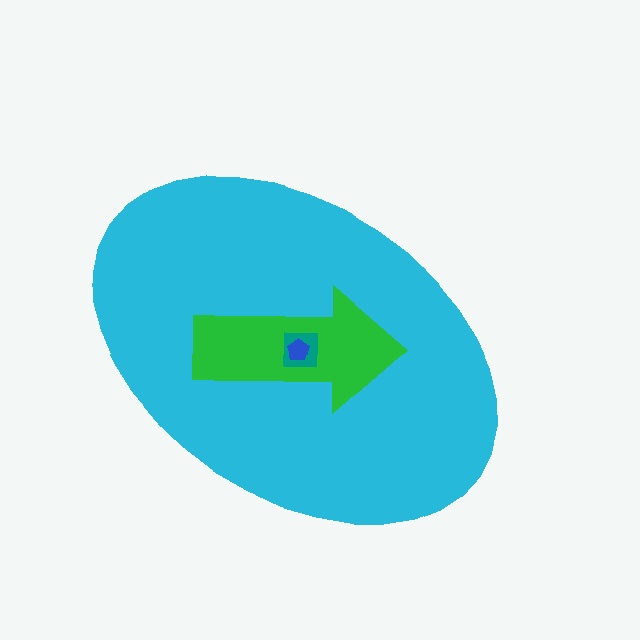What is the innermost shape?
The blue pentagon.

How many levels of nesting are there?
4.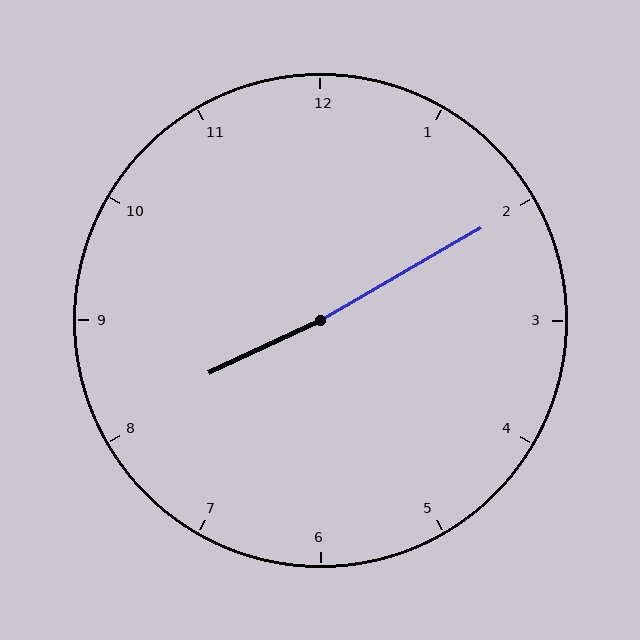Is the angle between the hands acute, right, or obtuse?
It is obtuse.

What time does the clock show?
8:10.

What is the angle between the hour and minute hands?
Approximately 175 degrees.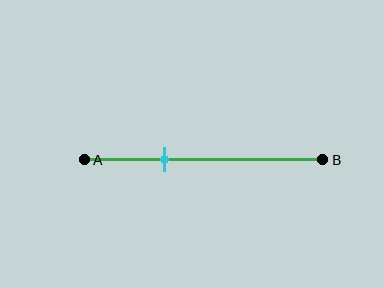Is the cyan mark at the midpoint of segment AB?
No, the mark is at about 35% from A, not at the 50% midpoint.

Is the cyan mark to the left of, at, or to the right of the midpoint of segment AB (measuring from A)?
The cyan mark is to the left of the midpoint of segment AB.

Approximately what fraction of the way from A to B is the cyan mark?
The cyan mark is approximately 35% of the way from A to B.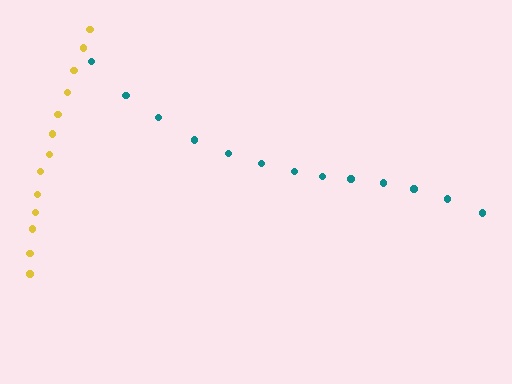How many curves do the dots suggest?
There are 2 distinct paths.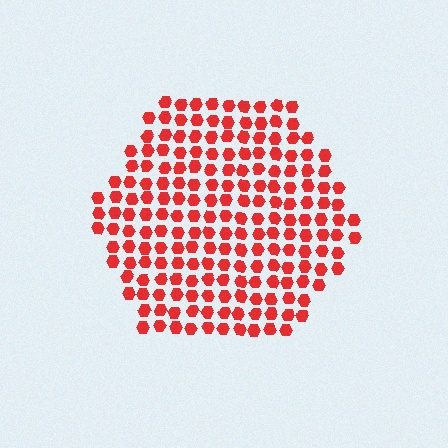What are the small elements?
The small elements are hexagons.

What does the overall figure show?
The overall figure shows a hexagon.